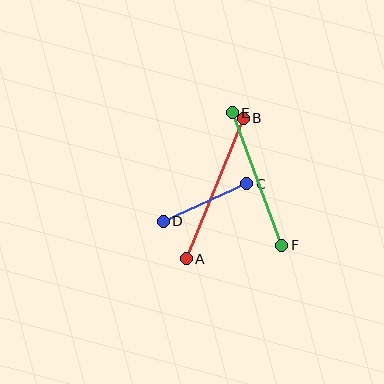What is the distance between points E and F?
The distance is approximately 141 pixels.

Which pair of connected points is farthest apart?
Points A and B are farthest apart.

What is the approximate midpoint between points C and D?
The midpoint is at approximately (205, 202) pixels.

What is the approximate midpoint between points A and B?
The midpoint is at approximately (215, 189) pixels.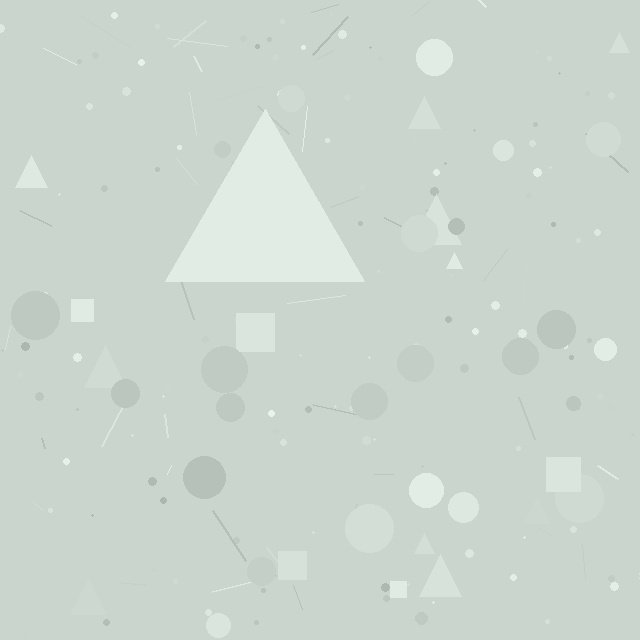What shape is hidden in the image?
A triangle is hidden in the image.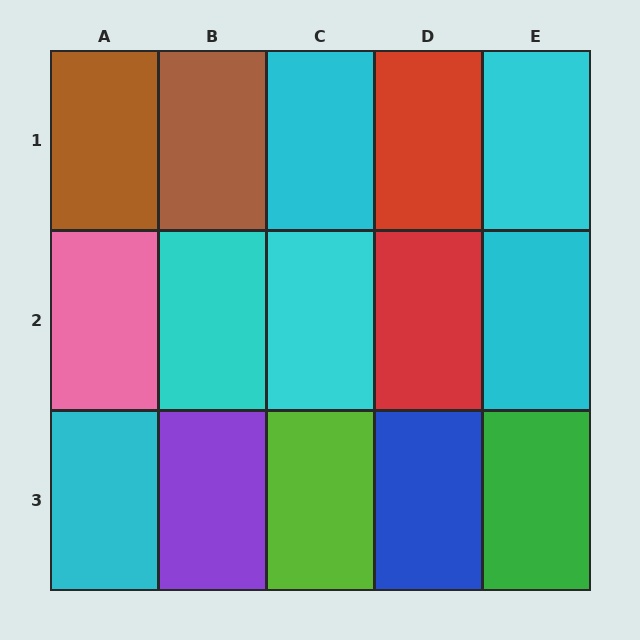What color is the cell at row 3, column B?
Purple.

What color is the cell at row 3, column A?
Cyan.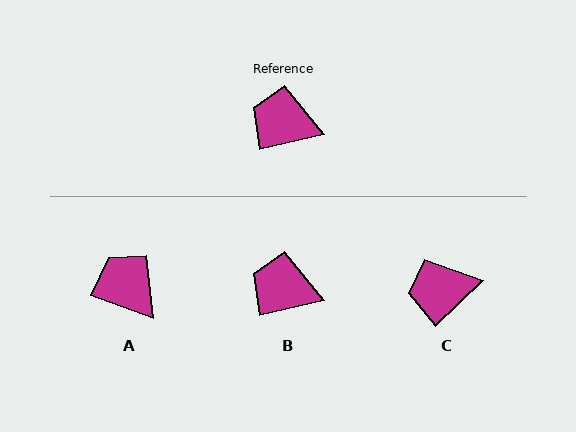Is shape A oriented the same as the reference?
No, it is off by about 33 degrees.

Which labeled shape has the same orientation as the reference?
B.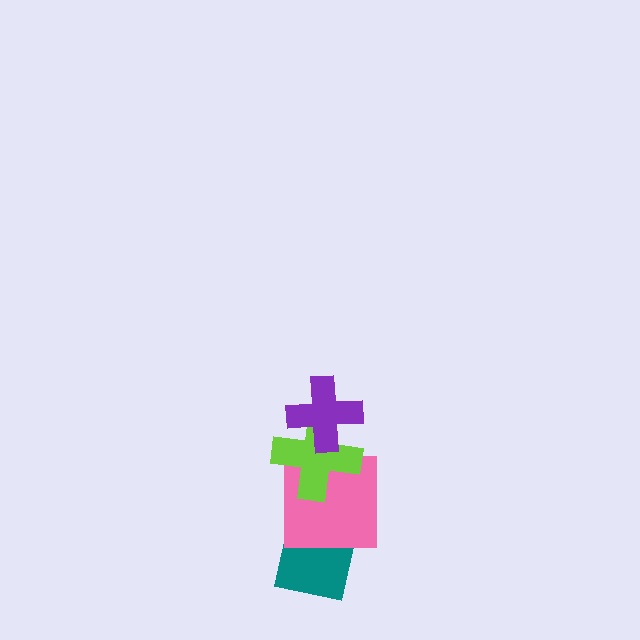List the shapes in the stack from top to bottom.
From top to bottom: the purple cross, the lime cross, the pink square, the teal square.